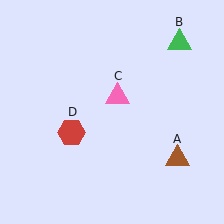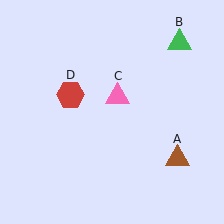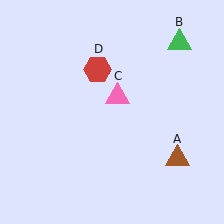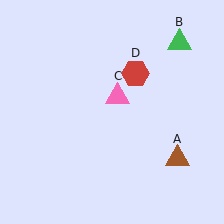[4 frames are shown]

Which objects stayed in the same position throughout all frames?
Brown triangle (object A) and green triangle (object B) and pink triangle (object C) remained stationary.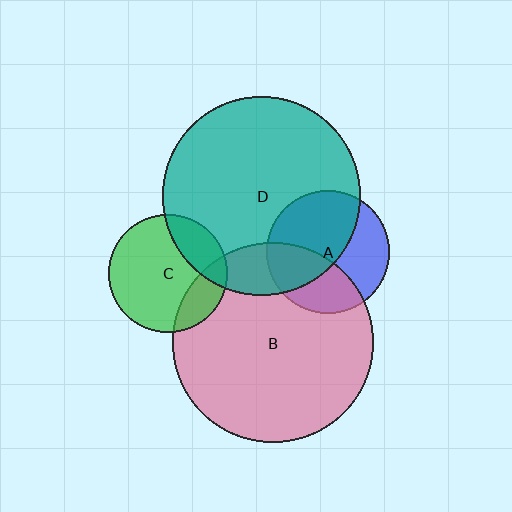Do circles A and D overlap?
Yes.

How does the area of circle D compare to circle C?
Approximately 2.8 times.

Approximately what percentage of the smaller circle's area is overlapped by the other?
Approximately 55%.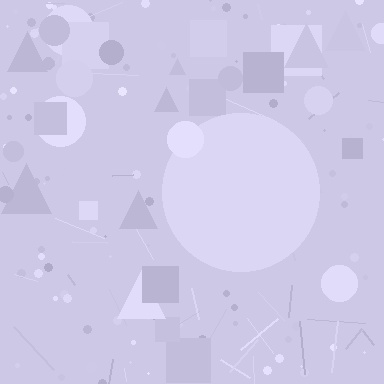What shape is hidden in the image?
A circle is hidden in the image.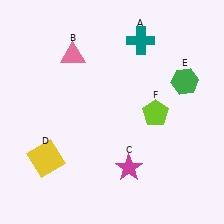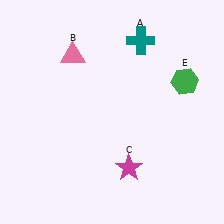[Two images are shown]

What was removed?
The lime pentagon (F), the yellow square (D) were removed in Image 2.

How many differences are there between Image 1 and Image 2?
There are 2 differences between the two images.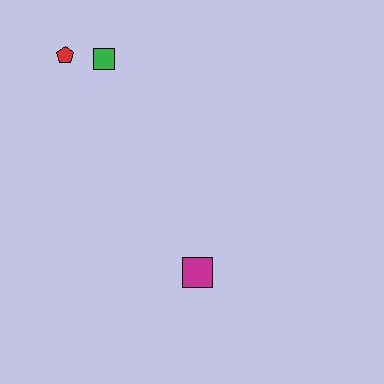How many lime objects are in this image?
There are no lime objects.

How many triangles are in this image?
There are no triangles.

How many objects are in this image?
There are 3 objects.